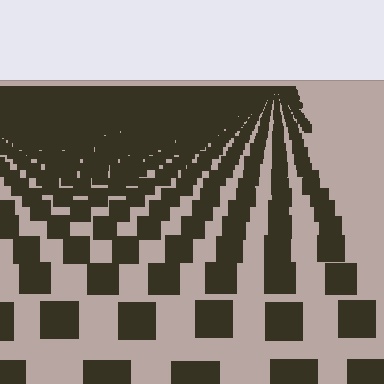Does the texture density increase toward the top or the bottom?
Density increases toward the top.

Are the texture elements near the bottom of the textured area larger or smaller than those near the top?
Larger. Near the bottom, elements are closer to the viewer and appear at a bigger on-screen size.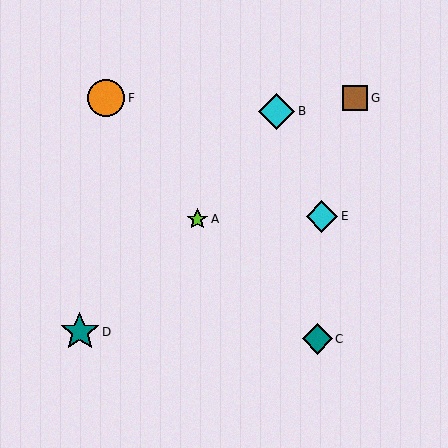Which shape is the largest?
The teal star (labeled D) is the largest.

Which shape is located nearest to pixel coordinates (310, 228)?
The cyan diamond (labeled E) at (322, 216) is nearest to that location.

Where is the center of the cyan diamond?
The center of the cyan diamond is at (277, 111).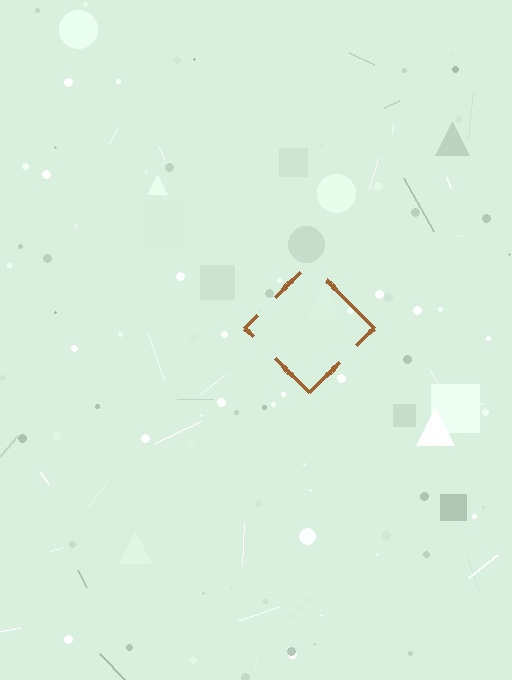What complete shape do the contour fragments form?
The contour fragments form a diamond.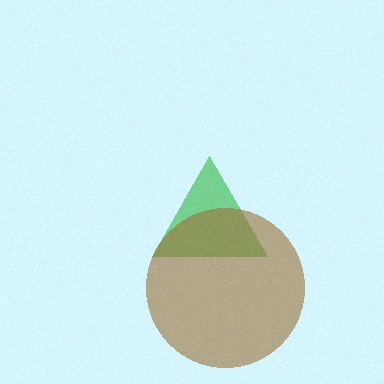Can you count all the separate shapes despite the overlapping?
Yes, there are 2 separate shapes.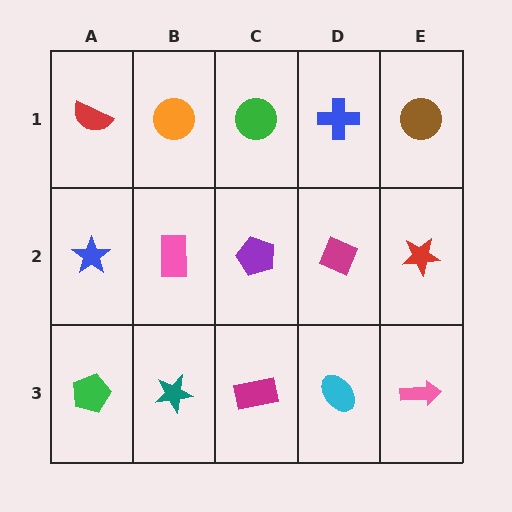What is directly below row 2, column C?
A magenta rectangle.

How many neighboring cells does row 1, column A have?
2.